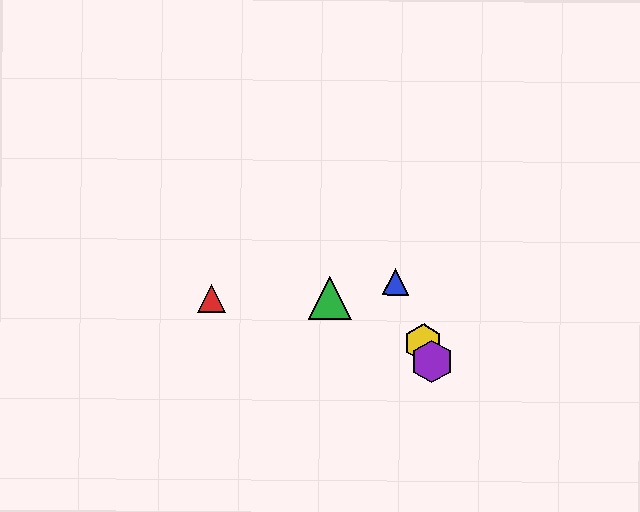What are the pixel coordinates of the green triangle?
The green triangle is at (330, 298).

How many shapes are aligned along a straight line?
3 shapes (the blue triangle, the yellow hexagon, the purple hexagon) are aligned along a straight line.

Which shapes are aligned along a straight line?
The blue triangle, the yellow hexagon, the purple hexagon are aligned along a straight line.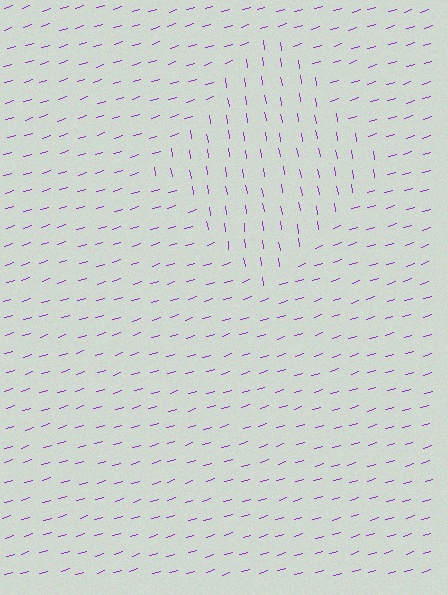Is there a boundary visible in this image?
Yes, there is a texture boundary formed by a change in line orientation.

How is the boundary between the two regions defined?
The boundary is defined purely by a change in line orientation (approximately 82 degrees difference). All lines are the same color and thickness.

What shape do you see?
I see a diamond.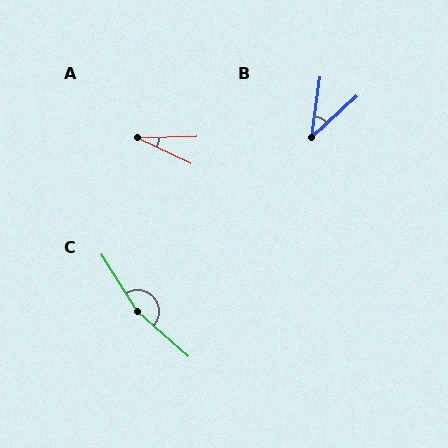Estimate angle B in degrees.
Approximately 39 degrees.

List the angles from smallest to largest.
A (27°), B (39°), C (163°).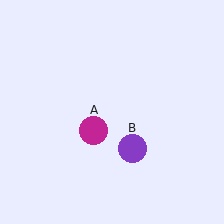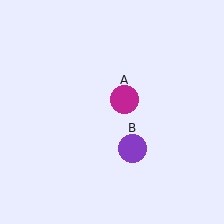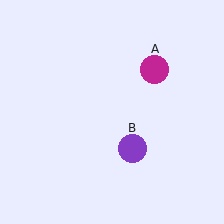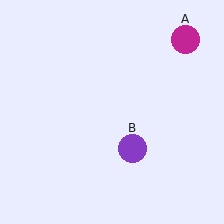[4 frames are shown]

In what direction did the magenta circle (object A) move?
The magenta circle (object A) moved up and to the right.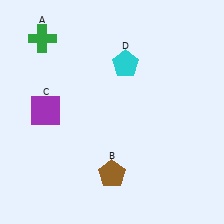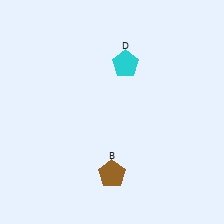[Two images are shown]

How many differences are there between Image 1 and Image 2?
There are 2 differences between the two images.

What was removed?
The purple square (C), the green cross (A) were removed in Image 2.